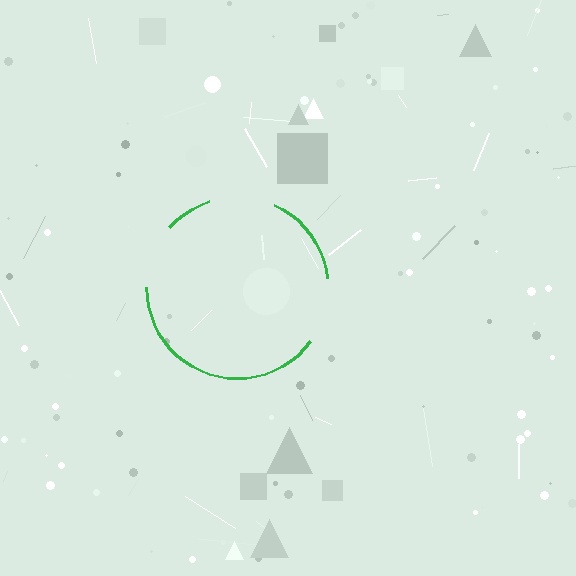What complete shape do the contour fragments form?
The contour fragments form a circle.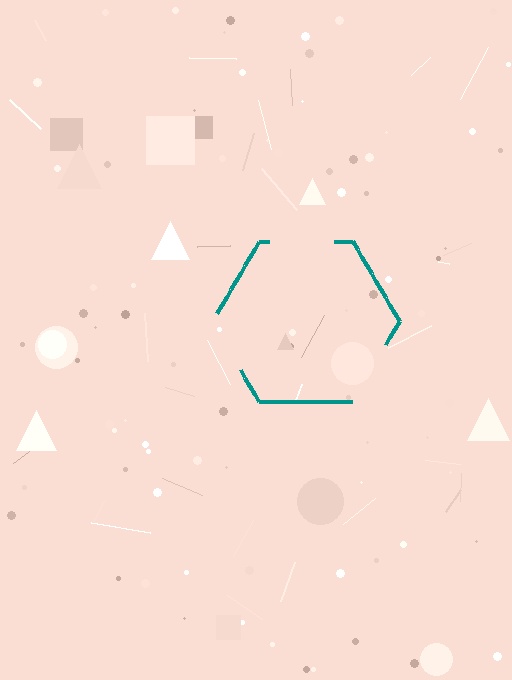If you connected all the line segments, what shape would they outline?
They would outline a hexagon.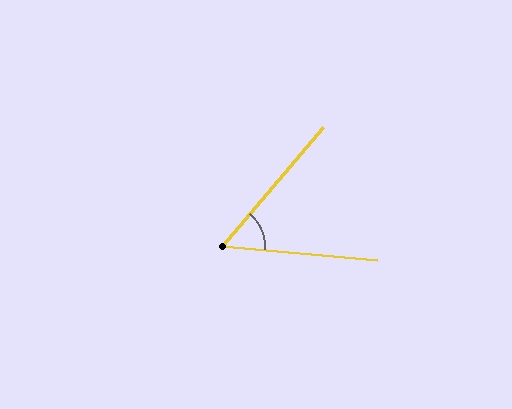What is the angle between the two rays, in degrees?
Approximately 55 degrees.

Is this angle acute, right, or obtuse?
It is acute.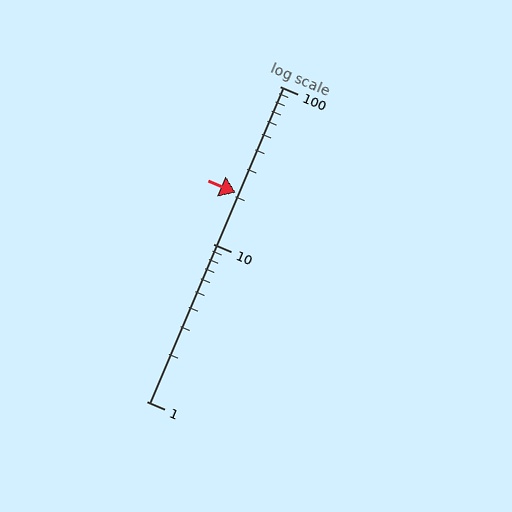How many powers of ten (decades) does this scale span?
The scale spans 2 decades, from 1 to 100.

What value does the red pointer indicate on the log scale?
The pointer indicates approximately 21.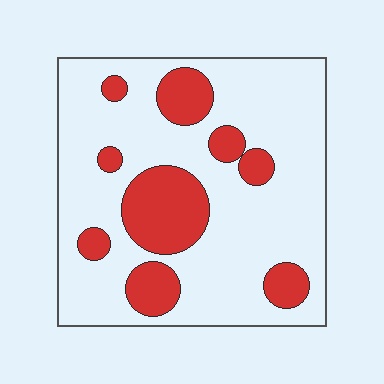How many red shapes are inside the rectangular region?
9.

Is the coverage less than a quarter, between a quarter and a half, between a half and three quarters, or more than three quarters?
Less than a quarter.